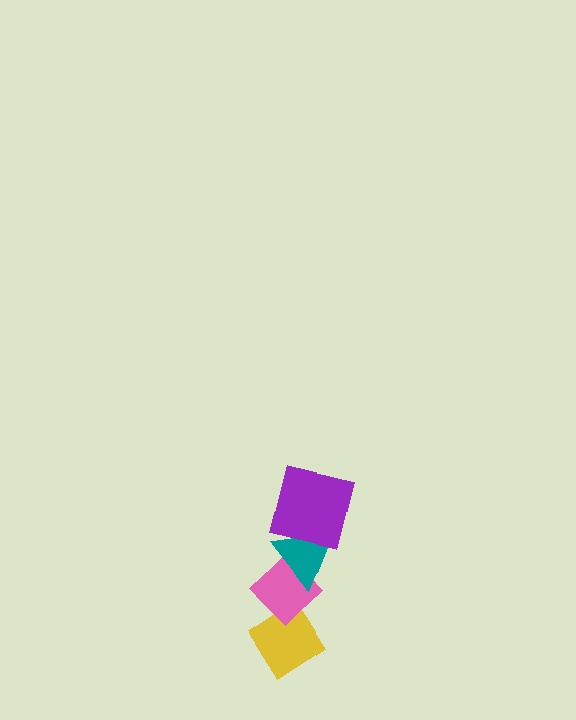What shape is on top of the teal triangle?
The purple square is on top of the teal triangle.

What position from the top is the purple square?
The purple square is 1st from the top.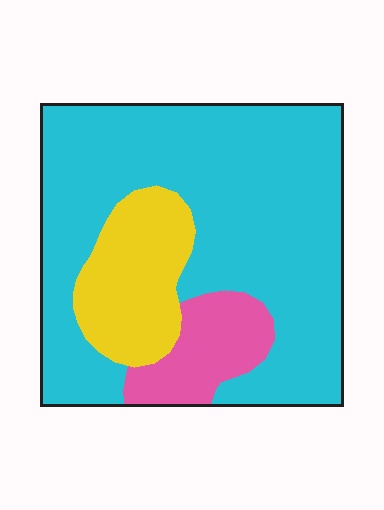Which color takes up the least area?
Pink, at roughly 10%.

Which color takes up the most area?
Cyan, at roughly 70%.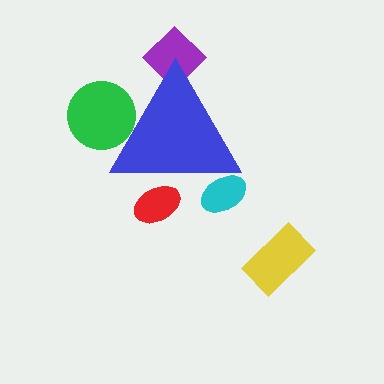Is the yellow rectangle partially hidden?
No, the yellow rectangle is fully visible.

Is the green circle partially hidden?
Yes, the green circle is partially hidden behind the blue triangle.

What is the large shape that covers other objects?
A blue triangle.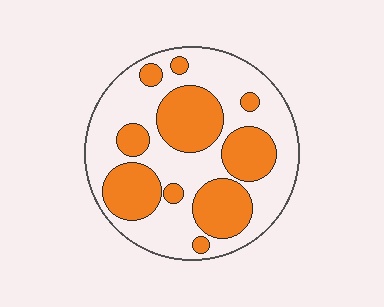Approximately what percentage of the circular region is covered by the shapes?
Approximately 40%.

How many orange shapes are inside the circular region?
10.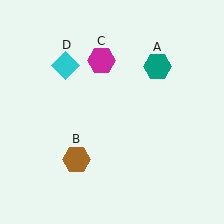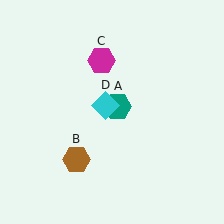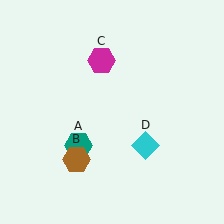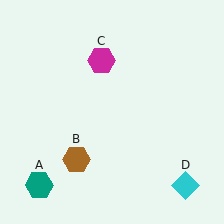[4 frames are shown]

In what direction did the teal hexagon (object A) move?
The teal hexagon (object A) moved down and to the left.